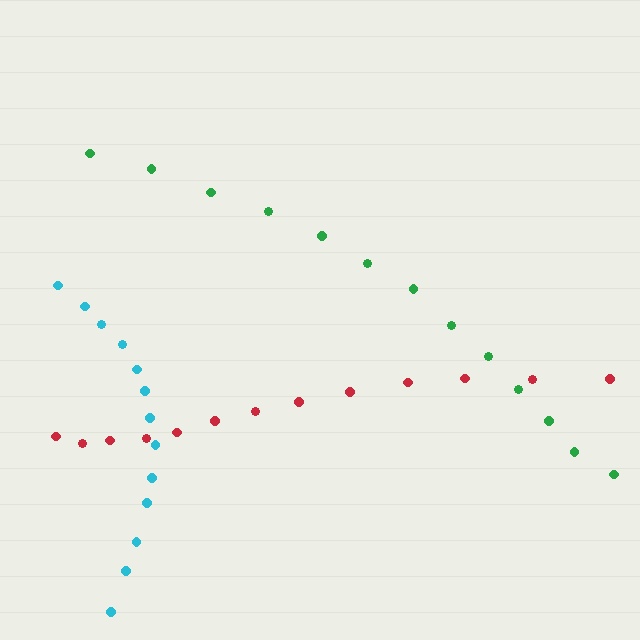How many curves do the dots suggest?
There are 3 distinct paths.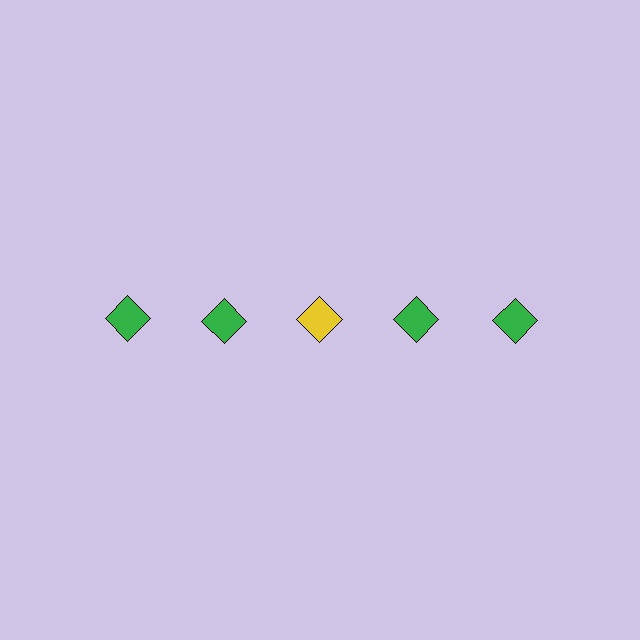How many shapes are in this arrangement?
There are 5 shapes arranged in a grid pattern.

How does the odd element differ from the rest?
It has a different color: yellow instead of green.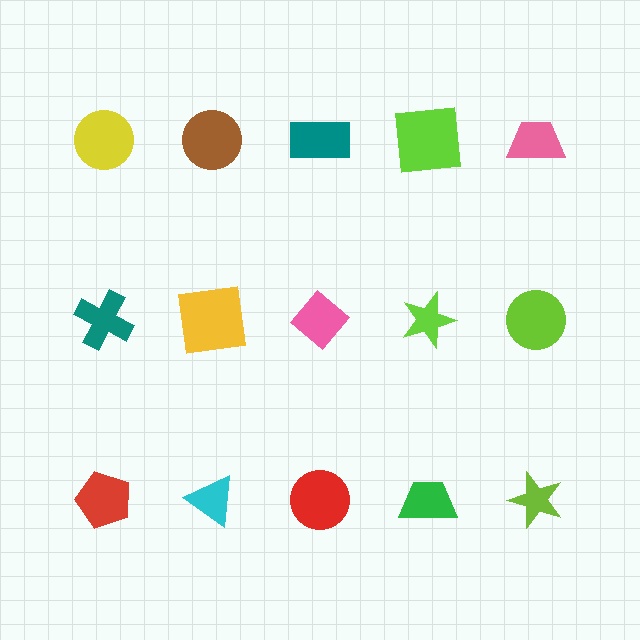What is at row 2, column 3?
A pink diamond.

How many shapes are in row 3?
5 shapes.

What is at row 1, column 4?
A lime square.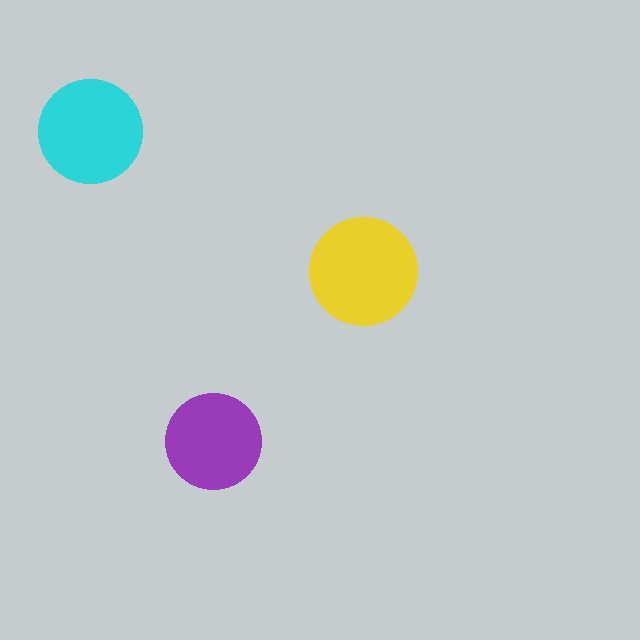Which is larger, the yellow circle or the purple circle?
The yellow one.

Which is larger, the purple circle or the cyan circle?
The cyan one.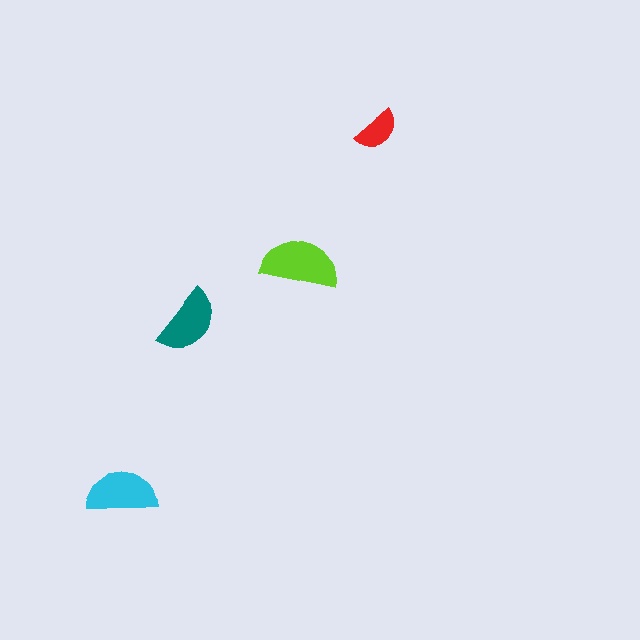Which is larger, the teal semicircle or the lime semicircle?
The lime one.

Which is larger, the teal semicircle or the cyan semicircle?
The cyan one.